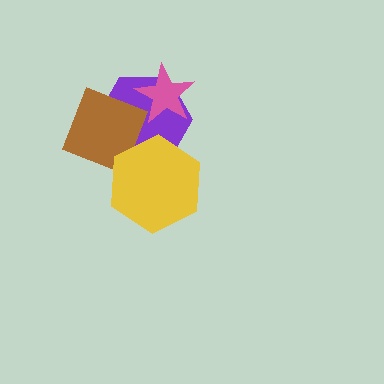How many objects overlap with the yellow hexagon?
2 objects overlap with the yellow hexagon.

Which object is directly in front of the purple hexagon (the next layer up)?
The brown diamond is directly in front of the purple hexagon.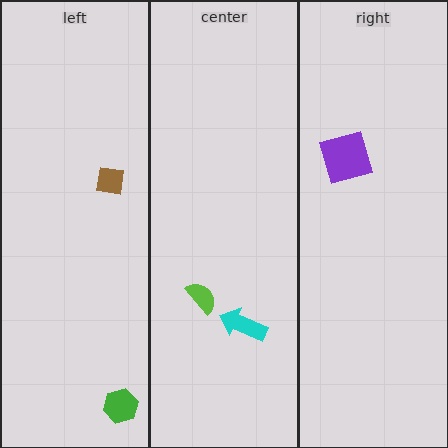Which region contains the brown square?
The left region.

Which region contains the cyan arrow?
The center region.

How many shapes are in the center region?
2.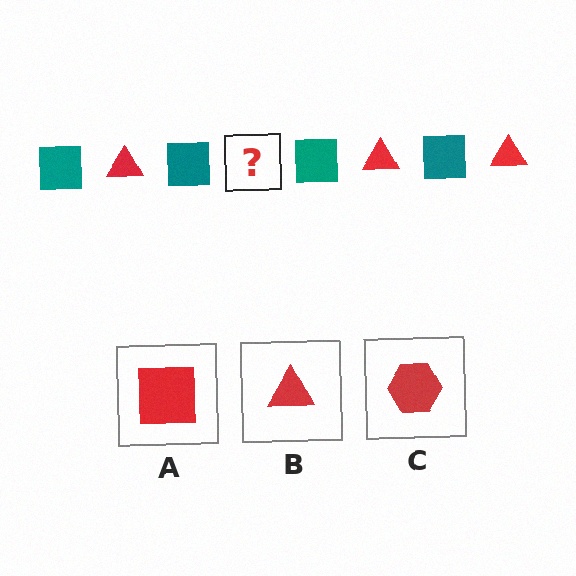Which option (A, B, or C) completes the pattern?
B.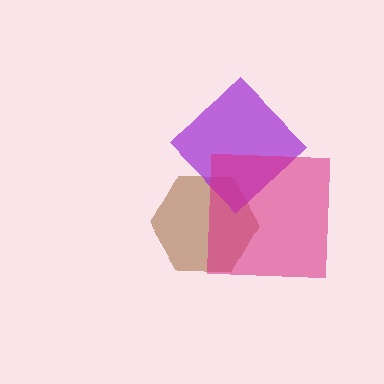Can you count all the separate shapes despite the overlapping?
Yes, there are 3 separate shapes.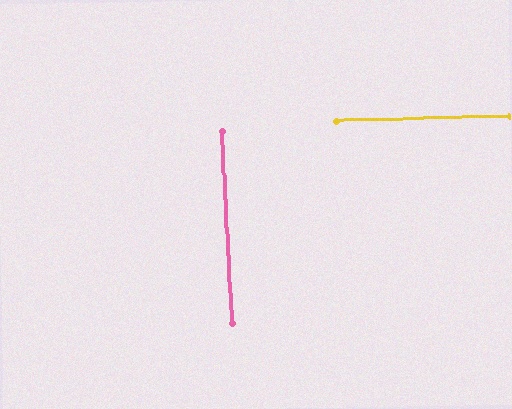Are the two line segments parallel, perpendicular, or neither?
Perpendicular — they meet at approximately 89°.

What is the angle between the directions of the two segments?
Approximately 89 degrees.